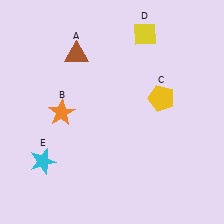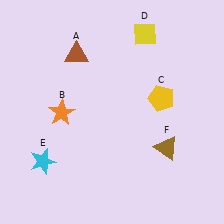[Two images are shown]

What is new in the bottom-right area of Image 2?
A brown triangle (F) was added in the bottom-right area of Image 2.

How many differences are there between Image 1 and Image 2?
There is 1 difference between the two images.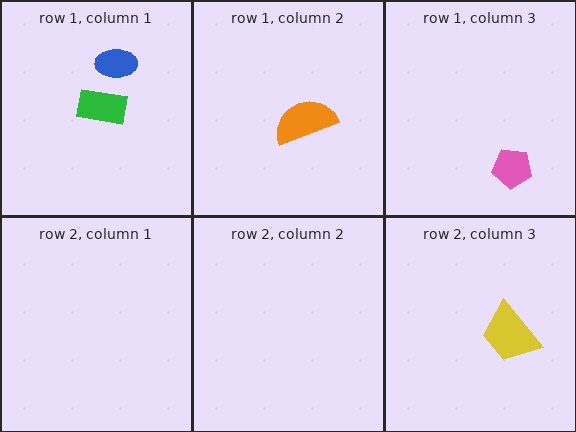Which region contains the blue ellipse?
The row 1, column 1 region.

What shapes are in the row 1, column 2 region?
The orange semicircle.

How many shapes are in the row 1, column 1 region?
2.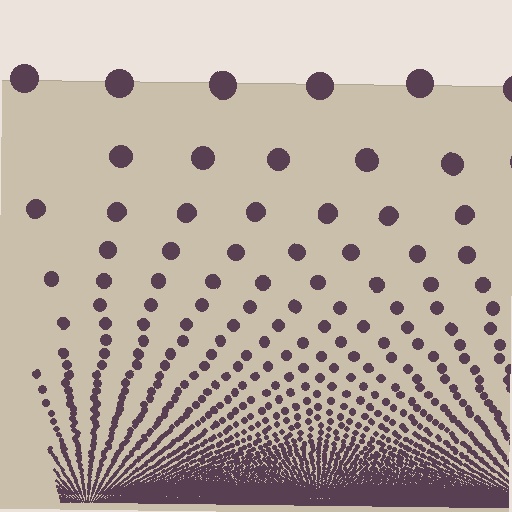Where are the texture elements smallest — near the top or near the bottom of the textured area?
Near the bottom.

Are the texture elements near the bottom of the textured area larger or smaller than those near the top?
Smaller. The gradient is inverted — elements near the bottom are smaller and denser.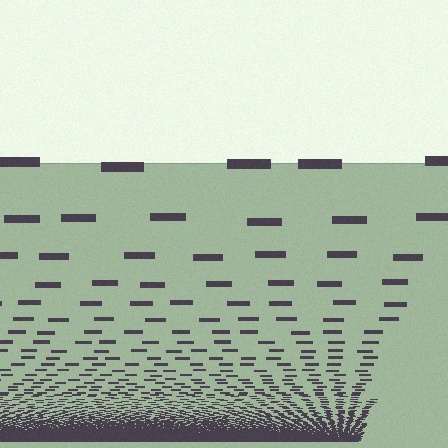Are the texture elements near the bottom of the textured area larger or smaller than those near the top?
Smaller. The gradient is inverted — elements near the bottom are smaller and denser.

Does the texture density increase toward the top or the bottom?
Density increases toward the bottom.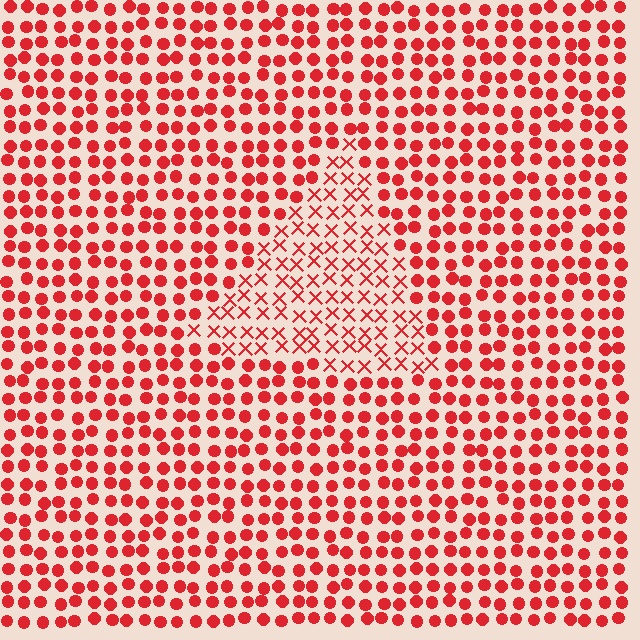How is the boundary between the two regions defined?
The boundary is defined by a change in element shape: X marks inside vs. circles outside. All elements share the same color and spacing.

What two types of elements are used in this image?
The image uses X marks inside the triangle region and circles outside it.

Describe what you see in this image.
The image is filled with small red elements arranged in a uniform grid. A triangle-shaped region contains X marks, while the surrounding area contains circles. The boundary is defined purely by the change in element shape.